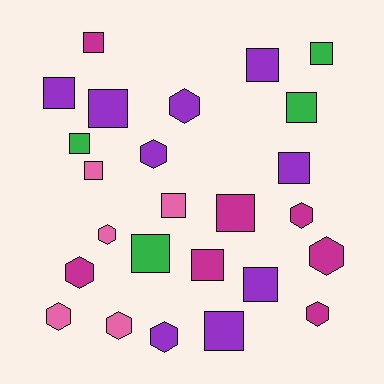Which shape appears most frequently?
Square, with 15 objects.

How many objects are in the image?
There are 25 objects.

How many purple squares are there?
There are 6 purple squares.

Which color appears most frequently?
Purple, with 9 objects.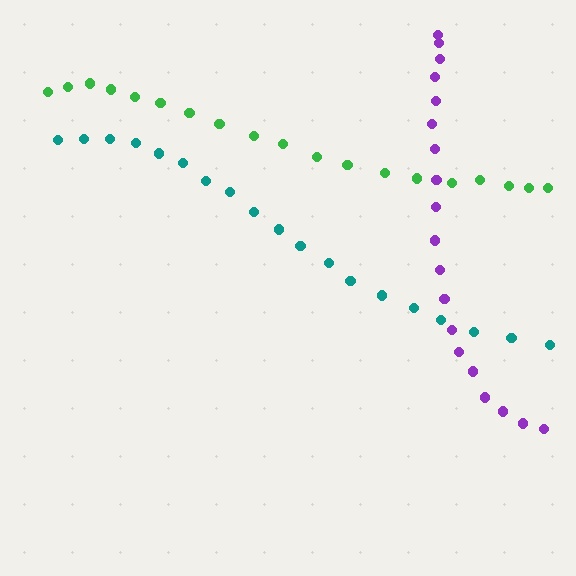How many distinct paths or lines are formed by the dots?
There are 3 distinct paths.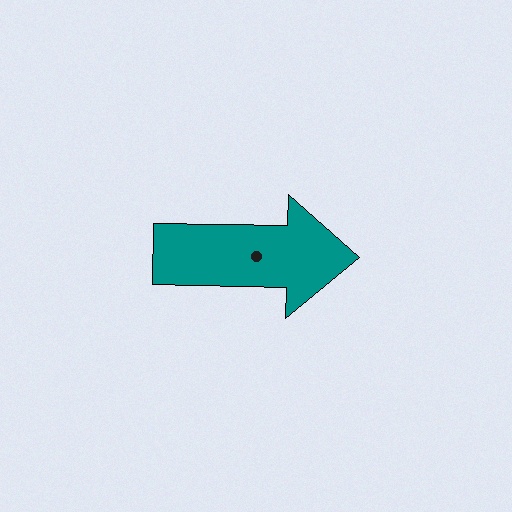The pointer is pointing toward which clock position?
Roughly 3 o'clock.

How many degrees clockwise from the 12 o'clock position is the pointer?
Approximately 91 degrees.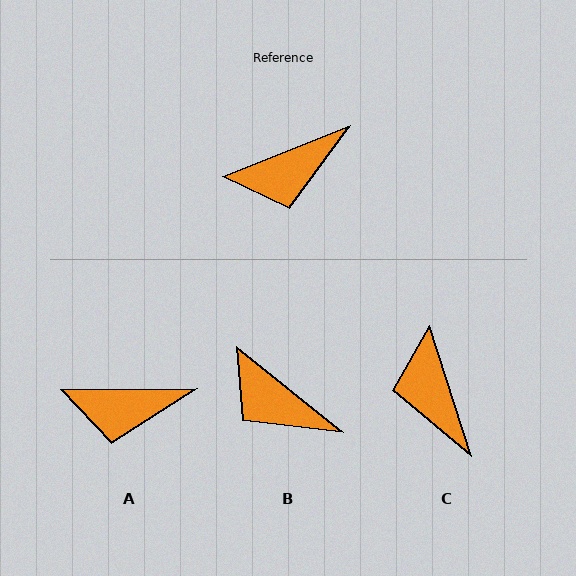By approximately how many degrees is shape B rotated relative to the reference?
Approximately 60 degrees clockwise.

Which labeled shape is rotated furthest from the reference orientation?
C, about 94 degrees away.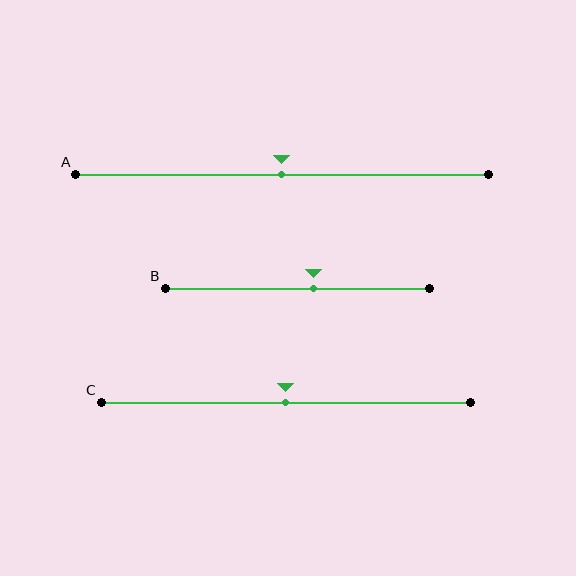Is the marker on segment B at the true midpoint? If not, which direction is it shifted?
No, the marker on segment B is shifted to the right by about 6% of the segment length.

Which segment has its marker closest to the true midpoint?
Segment A has its marker closest to the true midpoint.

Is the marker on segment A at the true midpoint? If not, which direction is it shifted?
Yes, the marker on segment A is at the true midpoint.